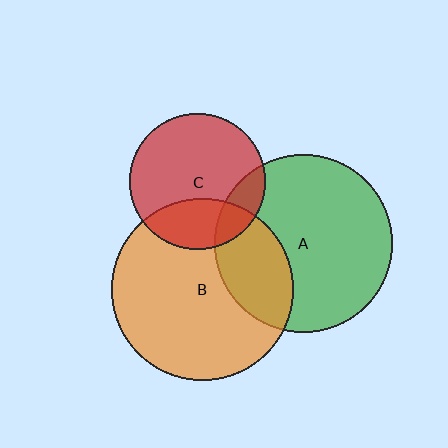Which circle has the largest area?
Circle B (orange).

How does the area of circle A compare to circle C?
Approximately 1.7 times.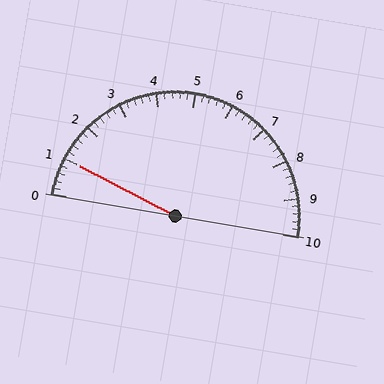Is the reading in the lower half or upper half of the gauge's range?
The reading is in the lower half of the range (0 to 10).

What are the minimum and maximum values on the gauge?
The gauge ranges from 0 to 10.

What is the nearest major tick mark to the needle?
The nearest major tick mark is 1.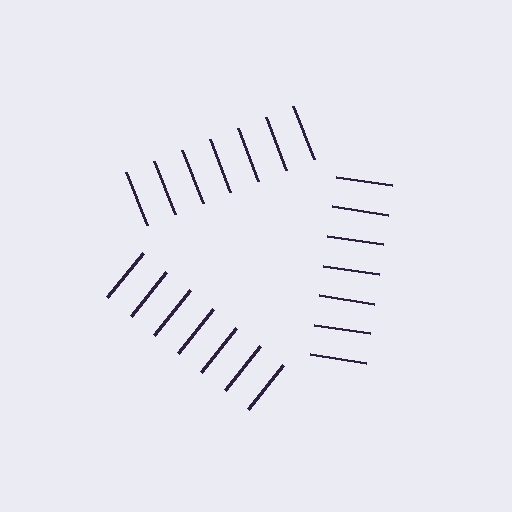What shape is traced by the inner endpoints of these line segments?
An illusory triangle — the line segments terminate on its edges but no continuous stroke is drawn.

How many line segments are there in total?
21 — 7 along each of the 3 edges.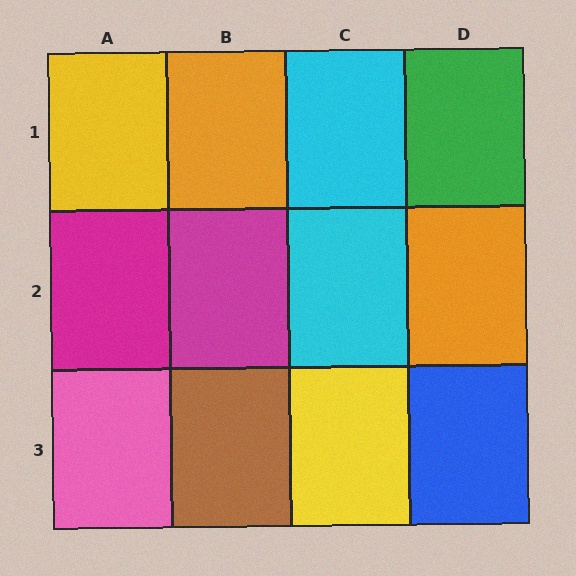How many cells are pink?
1 cell is pink.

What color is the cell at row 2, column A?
Magenta.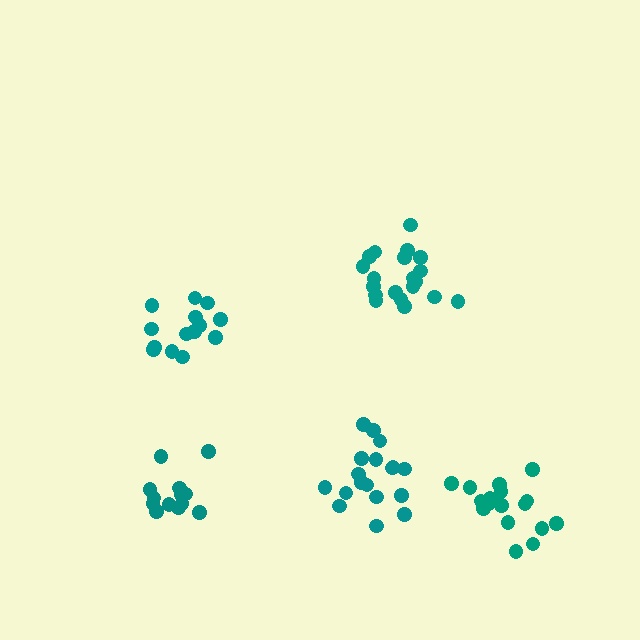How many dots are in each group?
Group 1: 14 dots, Group 2: 18 dots, Group 3: 14 dots, Group 4: 20 dots, Group 5: 18 dots (84 total).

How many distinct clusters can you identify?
There are 5 distinct clusters.